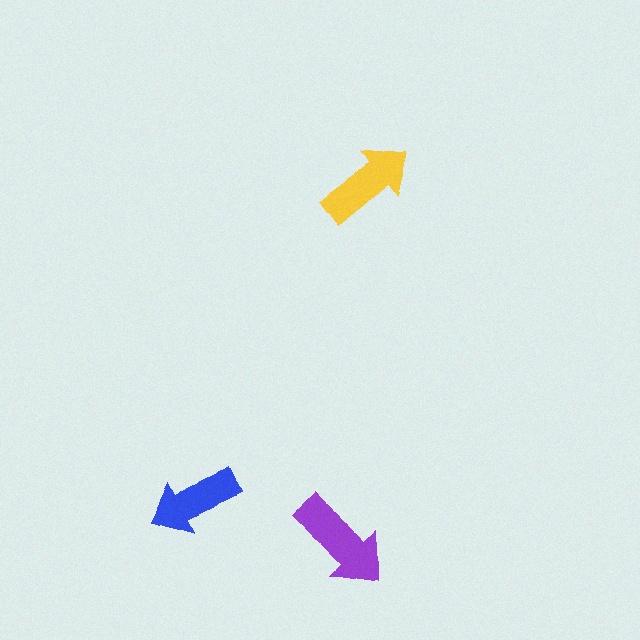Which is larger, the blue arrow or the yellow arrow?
The yellow one.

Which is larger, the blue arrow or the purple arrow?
The purple one.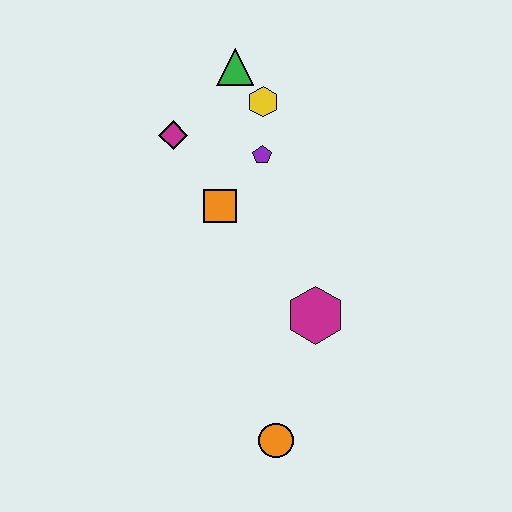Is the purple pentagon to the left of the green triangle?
No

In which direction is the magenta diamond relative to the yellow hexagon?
The magenta diamond is to the left of the yellow hexagon.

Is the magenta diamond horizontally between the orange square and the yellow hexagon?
No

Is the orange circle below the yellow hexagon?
Yes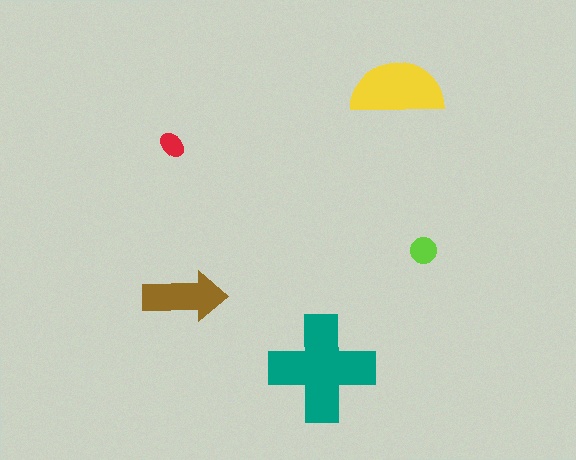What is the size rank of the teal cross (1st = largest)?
1st.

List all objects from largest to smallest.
The teal cross, the yellow semicircle, the brown arrow, the lime circle, the red ellipse.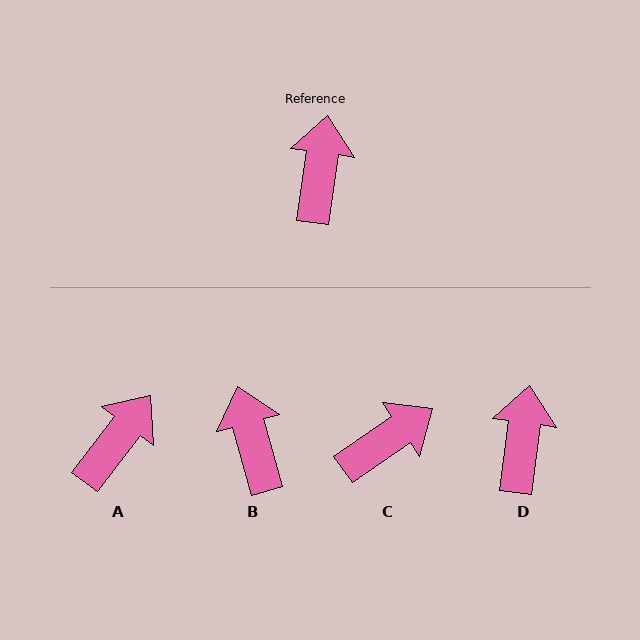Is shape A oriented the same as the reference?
No, it is off by about 29 degrees.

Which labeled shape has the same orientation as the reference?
D.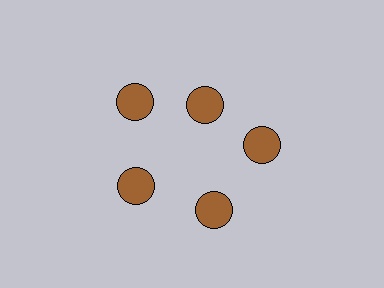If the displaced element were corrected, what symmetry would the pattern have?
It would have 5-fold rotational symmetry — the pattern would map onto itself every 72 degrees.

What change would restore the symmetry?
The symmetry would be restored by moving it outward, back onto the ring so that all 5 circles sit at equal angles and equal distance from the center.